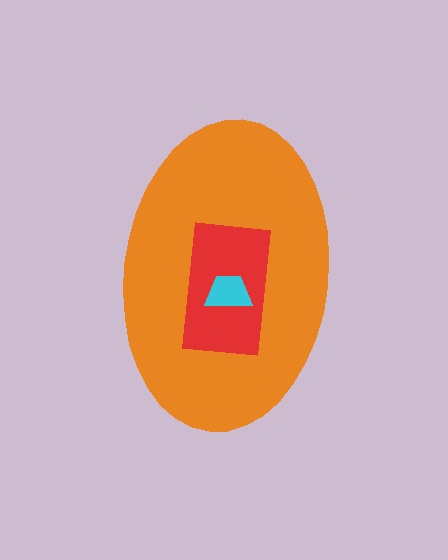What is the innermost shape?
The cyan trapezoid.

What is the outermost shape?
The orange ellipse.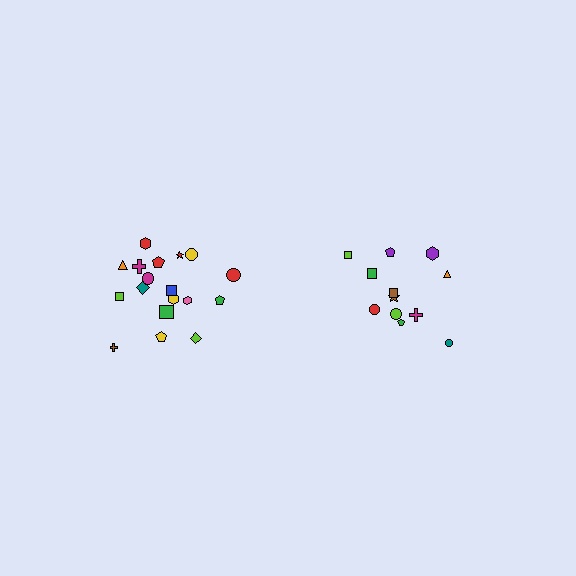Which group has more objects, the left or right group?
The left group.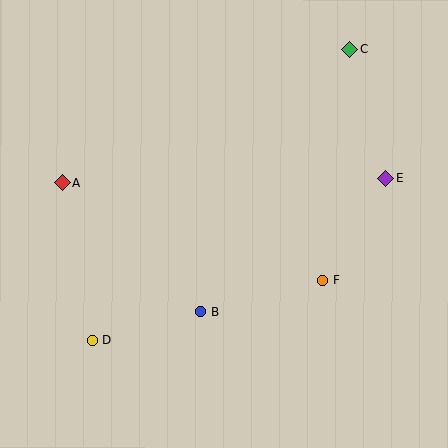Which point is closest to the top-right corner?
Point C is closest to the top-right corner.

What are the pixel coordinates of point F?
Point F is at (323, 280).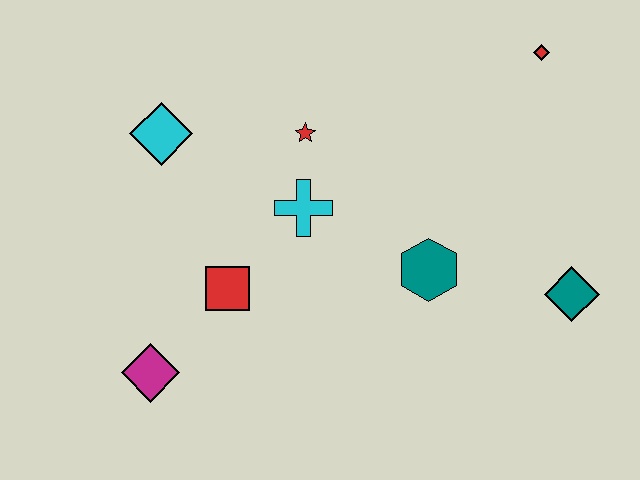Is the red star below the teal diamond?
No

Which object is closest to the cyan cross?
The red star is closest to the cyan cross.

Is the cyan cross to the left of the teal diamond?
Yes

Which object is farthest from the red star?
The teal diamond is farthest from the red star.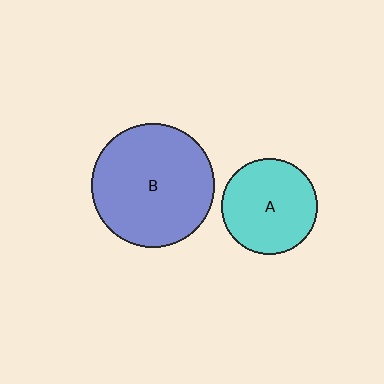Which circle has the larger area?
Circle B (blue).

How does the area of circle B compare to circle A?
Approximately 1.7 times.